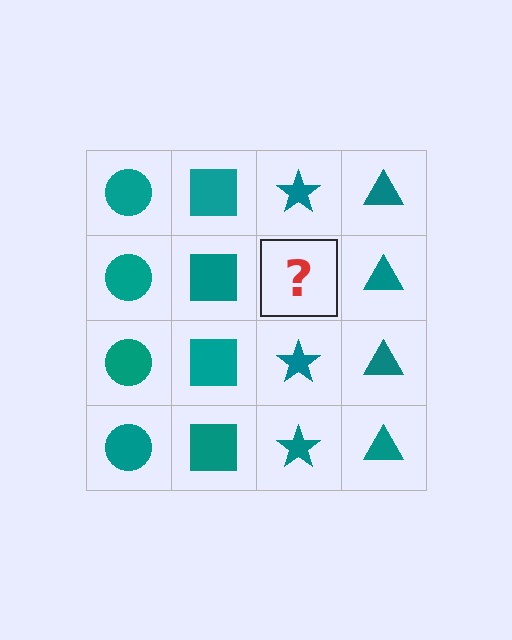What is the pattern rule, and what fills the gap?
The rule is that each column has a consistent shape. The gap should be filled with a teal star.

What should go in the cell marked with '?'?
The missing cell should contain a teal star.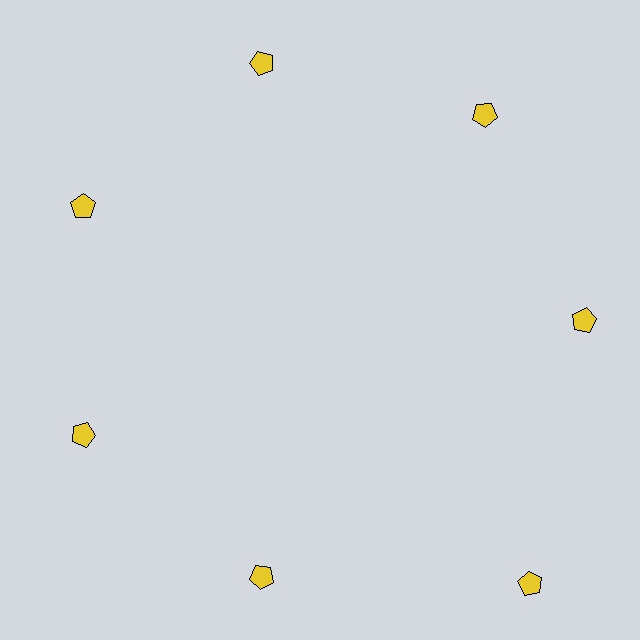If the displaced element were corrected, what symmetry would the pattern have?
It would have 7-fold rotational symmetry — the pattern would map onto itself every 51 degrees.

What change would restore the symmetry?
The symmetry would be restored by moving it inward, back onto the ring so that all 7 pentagons sit at equal angles and equal distance from the center.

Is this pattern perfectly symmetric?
No. The 7 yellow pentagons are arranged in a ring, but one element near the 5 o'clock position is pushed outward from the center, breaking the 7-fold rotational symmetry.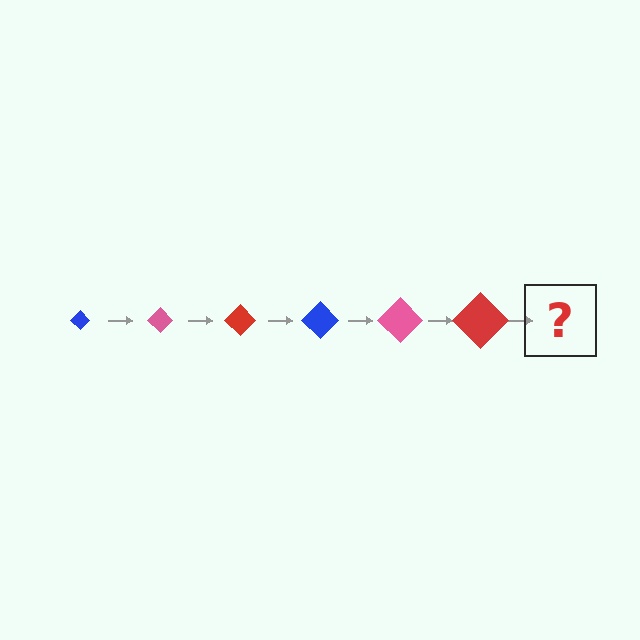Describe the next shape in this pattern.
It should be a blue diamond, larger than the previous one.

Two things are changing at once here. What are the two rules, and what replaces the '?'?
The two rules are that the diamond grows larger each step and the color cycles through blue, pink, and red. The '?' should be a blue diamond, larger than the previous one.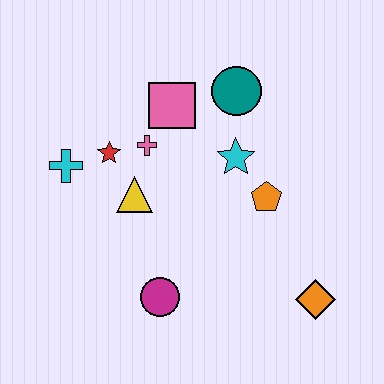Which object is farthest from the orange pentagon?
The cyan cross is farthest from the orange pentagon.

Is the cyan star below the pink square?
Yes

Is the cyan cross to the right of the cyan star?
No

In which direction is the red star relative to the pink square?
The red star is to the left of the pink square.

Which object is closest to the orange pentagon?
The cyan star is closest to the orange pentagon.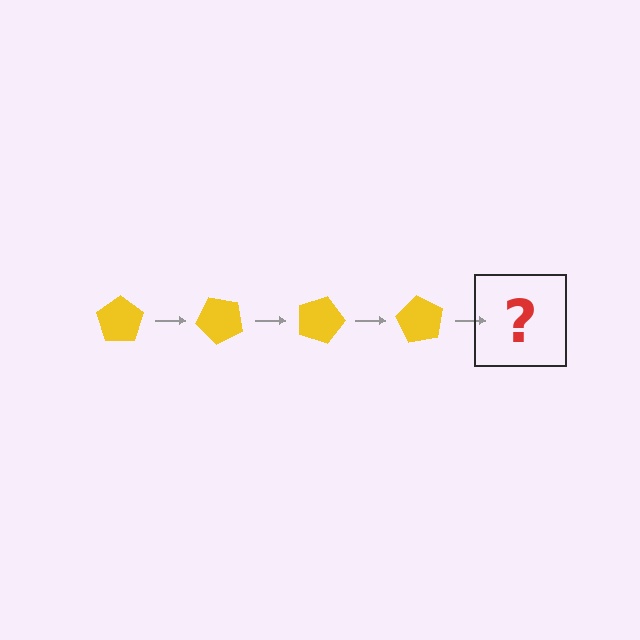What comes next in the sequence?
The next element should be a yellow pentagon rotated 180 degrees.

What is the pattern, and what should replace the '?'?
The pattern is that the pentagon rotates 45 degrees each step. The '?' should be a yellow pentagon rotated 180 degrees.